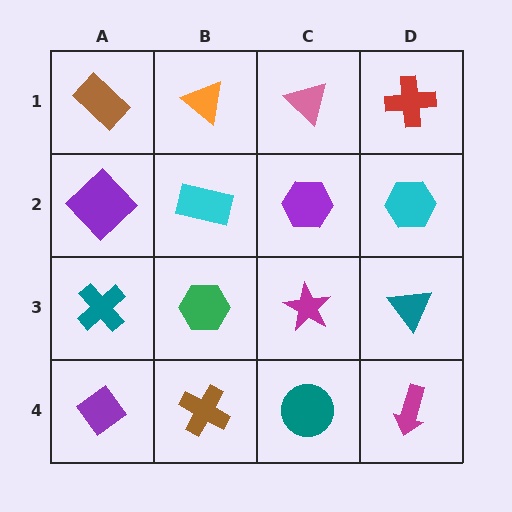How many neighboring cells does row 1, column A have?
2.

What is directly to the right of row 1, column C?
A red cross.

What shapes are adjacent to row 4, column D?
A teal triangle (row 3, column D), a teal circle (row 4, column C).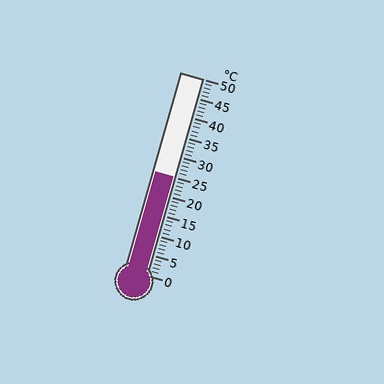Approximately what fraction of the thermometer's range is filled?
The thermometer is filled to approximately 50% of its range.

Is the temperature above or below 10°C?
The temperature is above 10°C.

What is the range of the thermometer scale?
The thermometer scale ranges from 0°C to 50°C.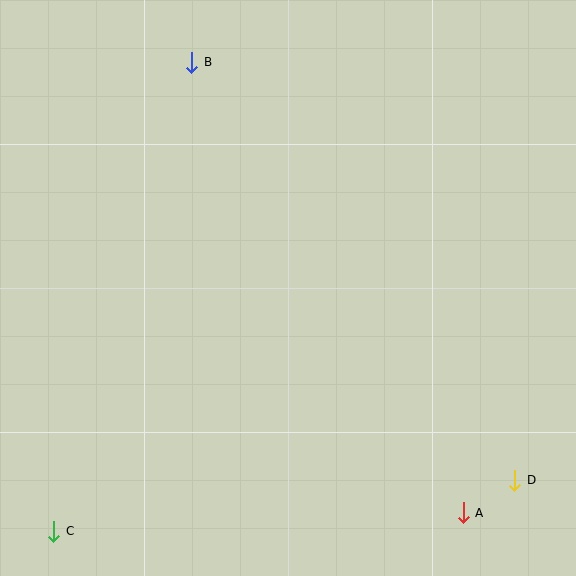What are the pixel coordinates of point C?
Point C is at (54, 531).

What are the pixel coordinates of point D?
Point D is at (515, 480).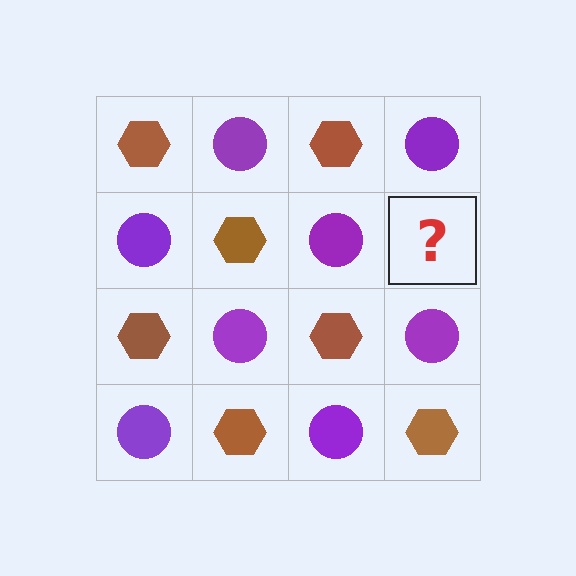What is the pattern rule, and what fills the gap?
The rule is that it alternates brown hexagon and purple circle in a checkerboard pattern. The gap should be filled with a brown hexagon.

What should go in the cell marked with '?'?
The missing cell should contain a brown hexagon.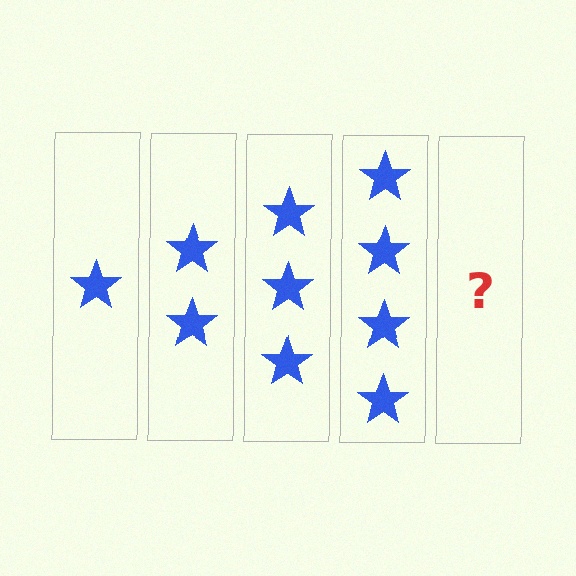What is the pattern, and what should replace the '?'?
The pattern is that each step adds one more star. The '?' should be 5 stars.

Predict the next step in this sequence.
The next step is 5 stars.